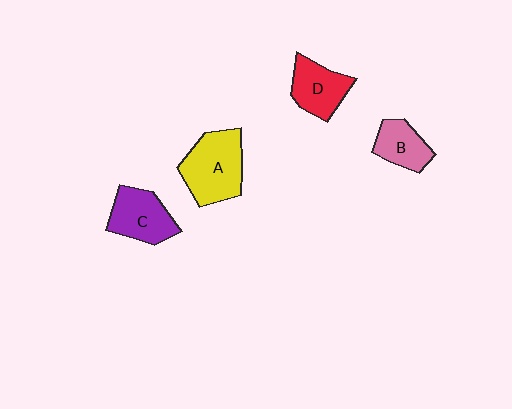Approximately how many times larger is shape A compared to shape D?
Approximately 1.4 times.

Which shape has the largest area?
Shape A (yellow).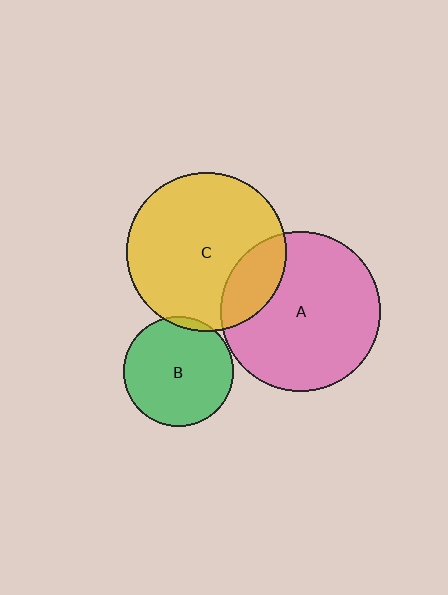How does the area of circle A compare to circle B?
Approximately 2.1 times.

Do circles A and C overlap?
Yes.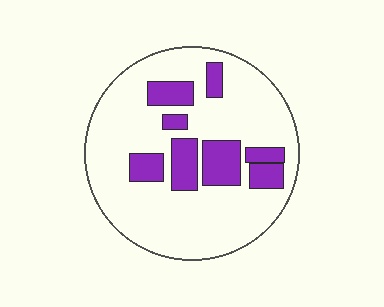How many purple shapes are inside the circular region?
8.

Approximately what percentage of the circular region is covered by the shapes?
Approximately 20%.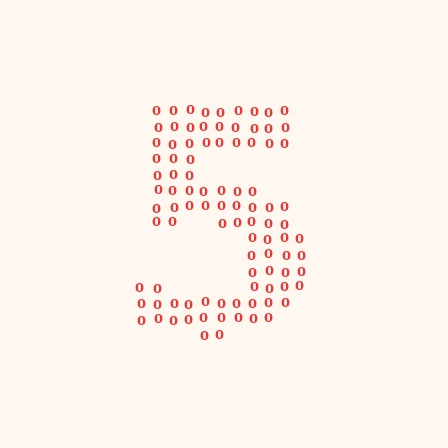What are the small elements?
The small elements are digit 0's.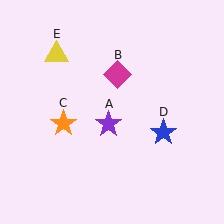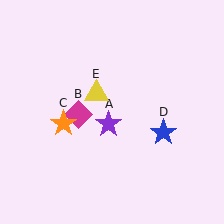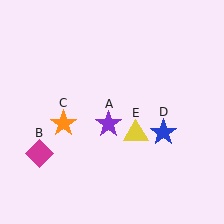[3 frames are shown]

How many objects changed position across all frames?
2 objects changed position: magenta diamond (object B), yellow triangle (object E).